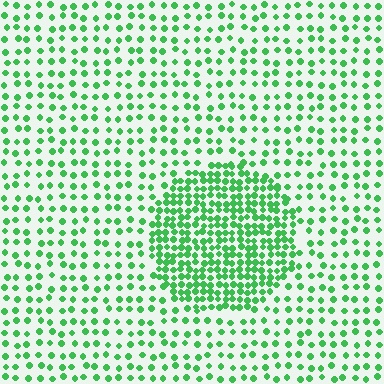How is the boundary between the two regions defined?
The boundary is defined by a change in element density (approximately 2.3x ratio). All elements are the same color, size, and shape.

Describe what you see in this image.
The image contains small green elements arranged at two different densities. A circle-shaped region is visible where the elements are more densely packed than the surrounding area.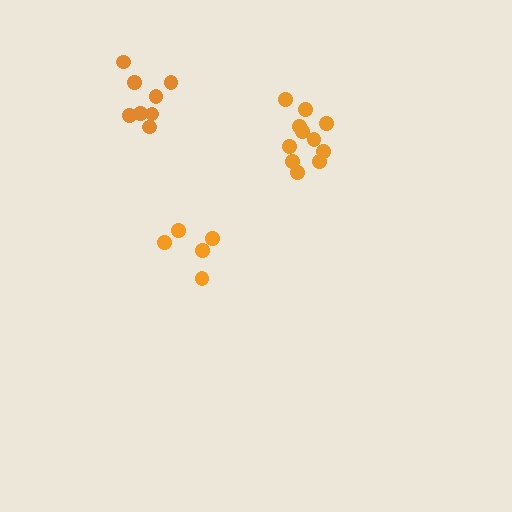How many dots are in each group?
Group 1: 11 dots, Group 2: 5 dots, Group 3: 8 dots (24 total).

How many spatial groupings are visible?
There are 3 spatial groupings.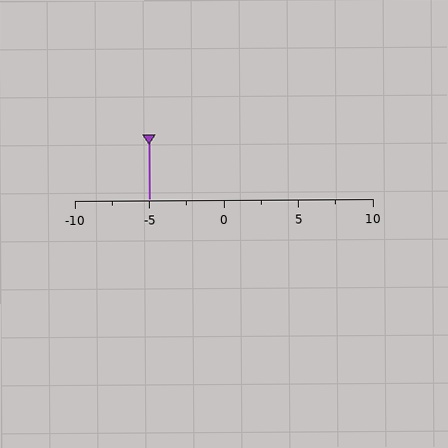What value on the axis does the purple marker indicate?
The marker indicates approximately -5.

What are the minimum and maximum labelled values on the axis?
The axis runs from -10 to 10.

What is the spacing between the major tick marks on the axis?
The major ticks are spaced 5 apart.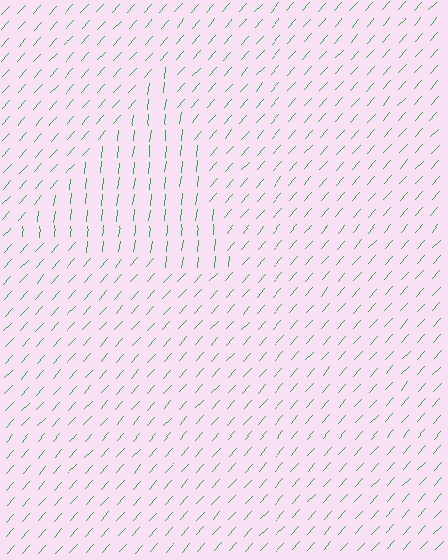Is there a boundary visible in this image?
Yes, there is a texture boundary formed by a change in line orientation.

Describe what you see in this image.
The image is filled with small green line segments. A triangle region in the image has lines oriented differently from the surrounding lines, creating a visible texture boundary.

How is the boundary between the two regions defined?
The boundary is defined purely by a change in line orientation (approximately 35 degrees difference). All lines are the same color and thickness.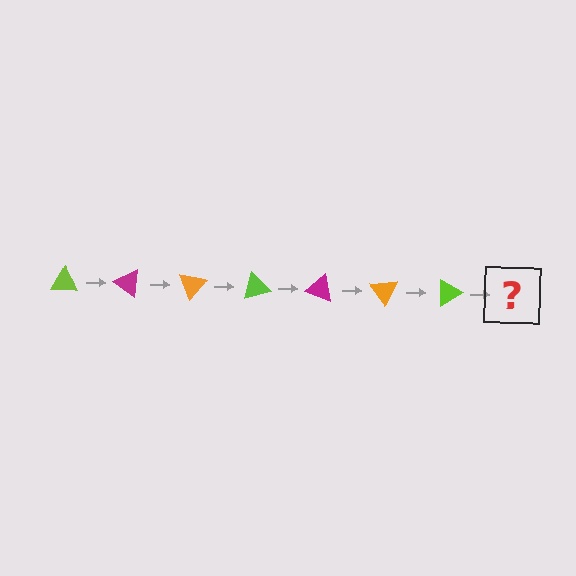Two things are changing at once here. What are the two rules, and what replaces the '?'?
The two rules are that it rotates 35 degrees each step and the color cycles through lime, magenta, and orange. The '?' should be a magenta triangle, rotated 245 degrees from the start.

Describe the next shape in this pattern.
It should be a magenta triangle, rotated 245 degrees from the start.